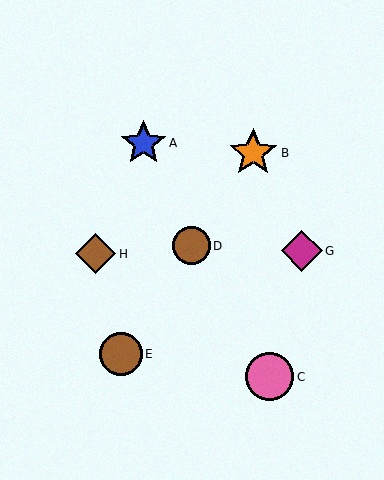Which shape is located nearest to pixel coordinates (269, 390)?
The pink circle (labeled C) at (270, 377) is nearest to that location.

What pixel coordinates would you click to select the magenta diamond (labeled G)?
Click at (302, 251) to select the magenta diamond G.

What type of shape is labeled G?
Shape G is a magenta diamond.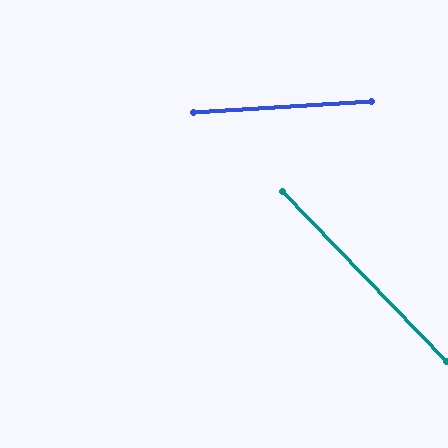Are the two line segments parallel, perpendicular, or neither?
Neither parallel nor perpendicular — they differ by about 50°.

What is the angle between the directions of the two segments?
Approximately 50 degrees.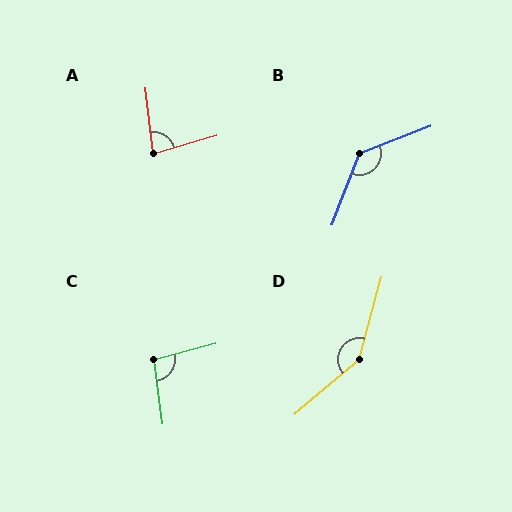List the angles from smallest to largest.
A (80°), C (98°), B (132°), D (146°).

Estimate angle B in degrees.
Approximately 132 degrees.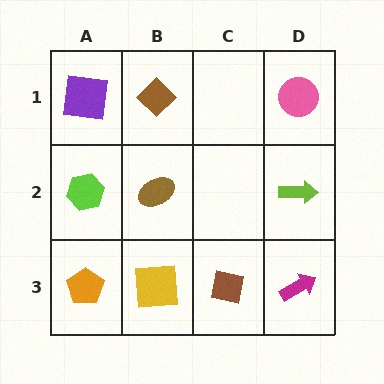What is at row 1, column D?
A pink circle.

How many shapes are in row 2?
3 shapes.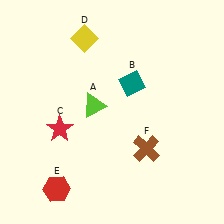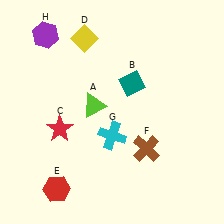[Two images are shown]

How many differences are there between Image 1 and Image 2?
There are 2 differences between the two images.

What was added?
A cyan cross (G), a purple hexagon (H) were added in Image 2.